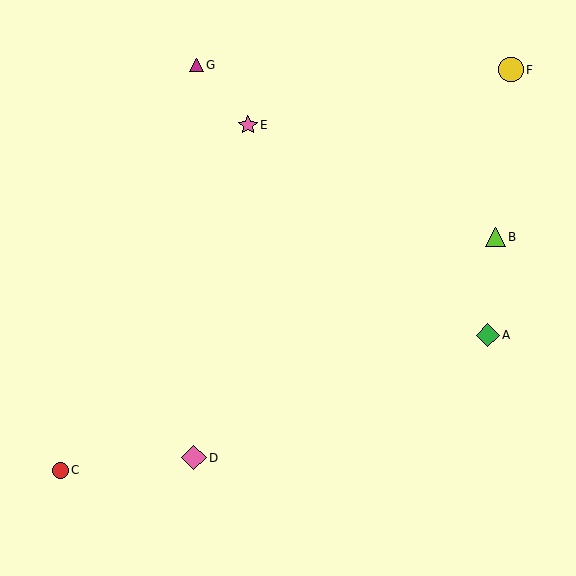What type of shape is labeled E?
Shape E is a pink star.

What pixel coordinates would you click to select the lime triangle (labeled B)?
Click at (495, 237) to select the lime triangle B.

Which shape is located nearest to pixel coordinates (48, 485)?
The red circle (labeled C) at (60, 470) is nearest to that location.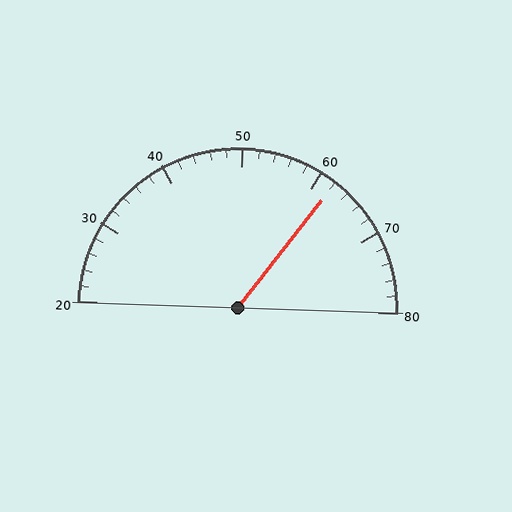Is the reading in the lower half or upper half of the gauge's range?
The reading is in the upper half of the range (20 to 80).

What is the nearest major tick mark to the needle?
The nearest major tick mark is 60.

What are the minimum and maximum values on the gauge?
The gauge ranges from 20 to 80.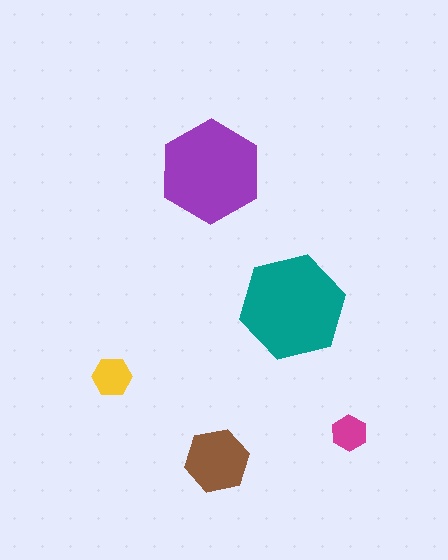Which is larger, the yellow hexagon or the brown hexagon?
The brown one.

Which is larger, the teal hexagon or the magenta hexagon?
The teal one.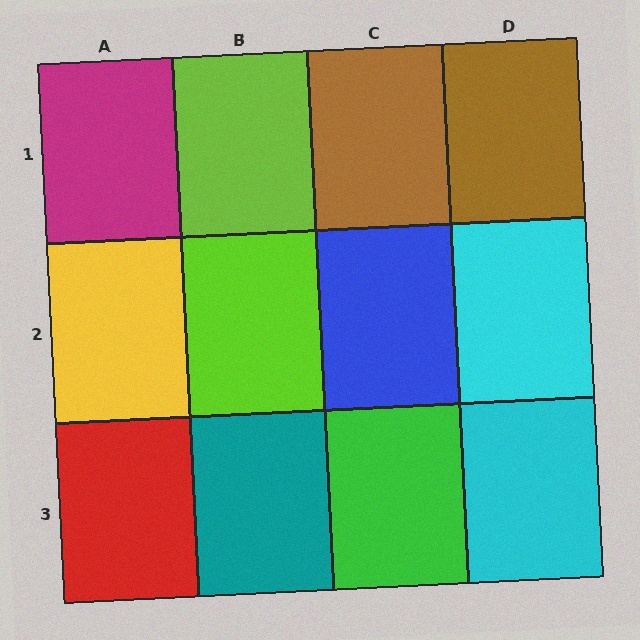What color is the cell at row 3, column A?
Red.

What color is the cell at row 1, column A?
Magenta.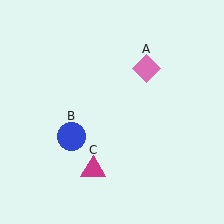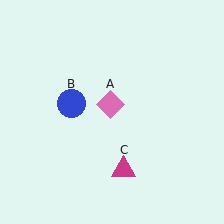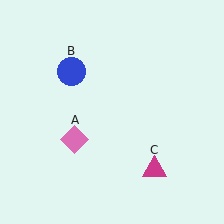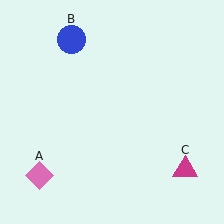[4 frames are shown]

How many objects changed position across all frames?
3 objects changed position: pink diamond (object A), blue circle (object B), magenta triangle (object C).